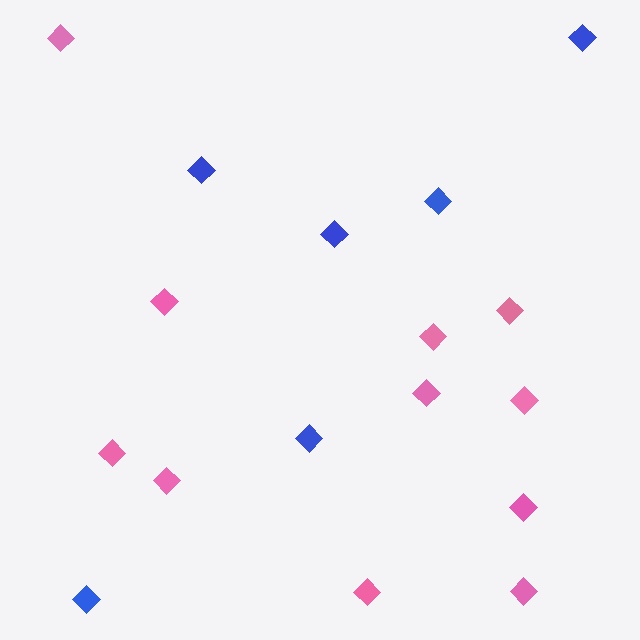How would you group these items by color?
There are 2 groups: one group of pink diamonds (11) and one group of blue diamonds (6).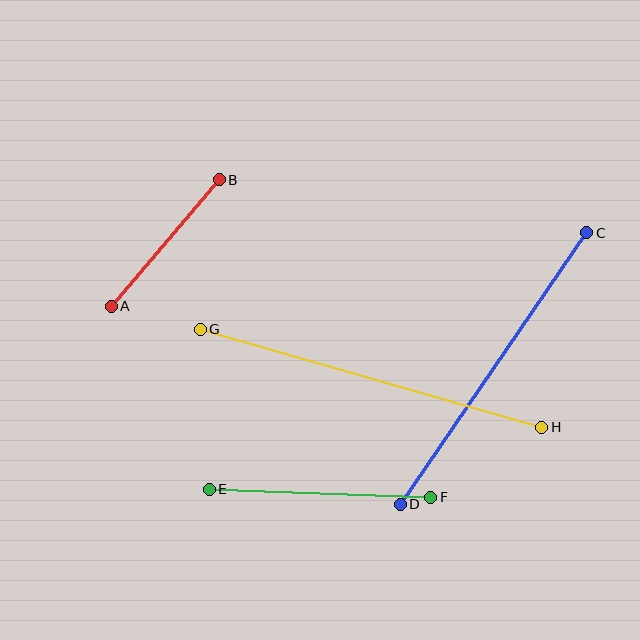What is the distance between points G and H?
The distance is approximately 355 pixels.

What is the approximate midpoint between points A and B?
The midpoint is at approximately (165, 243) pixels.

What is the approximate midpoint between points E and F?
The midpoint is at approximately (320, 493) pixels.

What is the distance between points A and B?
The distance is approximately 166 pixels.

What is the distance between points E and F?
The distance is approximately 222 pixels.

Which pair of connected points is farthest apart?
Points G and H are farthest apart.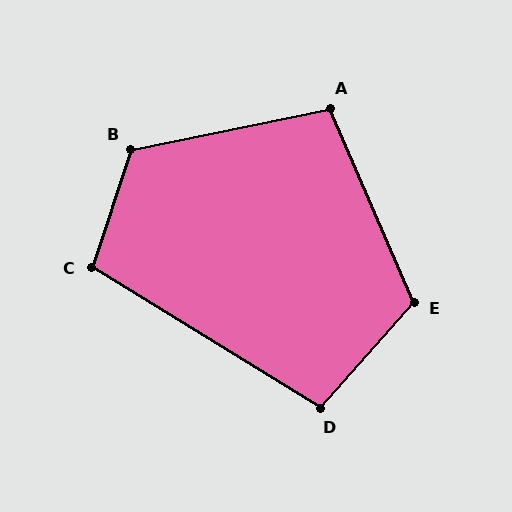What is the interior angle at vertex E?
Approximately 115 degrees (obtuse).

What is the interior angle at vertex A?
Approximately 102 degrees (obtuse).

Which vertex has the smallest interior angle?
D, at approximately 100 degrees.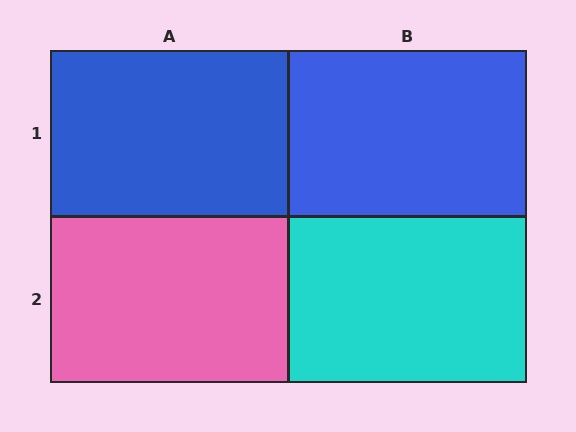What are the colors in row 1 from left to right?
Blue, blue.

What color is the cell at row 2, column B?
Cyan.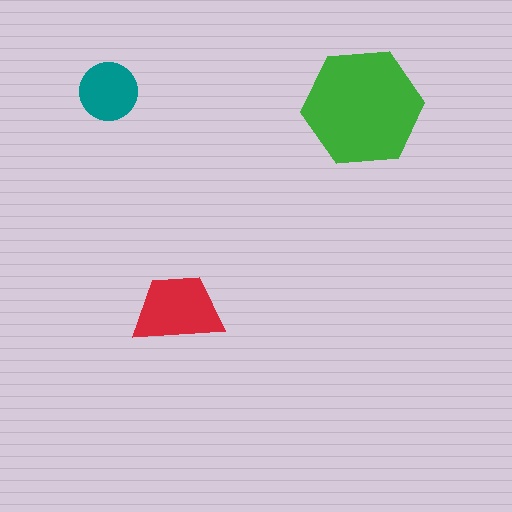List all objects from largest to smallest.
The green hexagon, the red trapezoid, the teal circle.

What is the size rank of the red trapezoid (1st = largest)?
2nd.